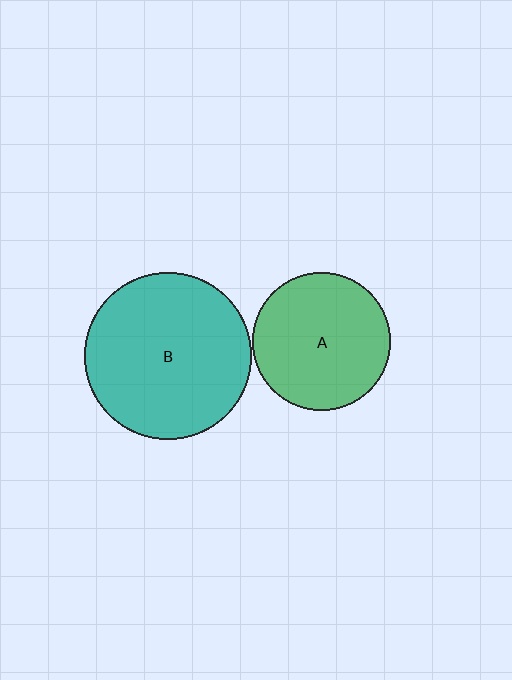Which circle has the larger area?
Circle B (teal).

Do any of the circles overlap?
No, none of the circles overlap.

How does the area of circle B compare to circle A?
Approximately 1.5 times.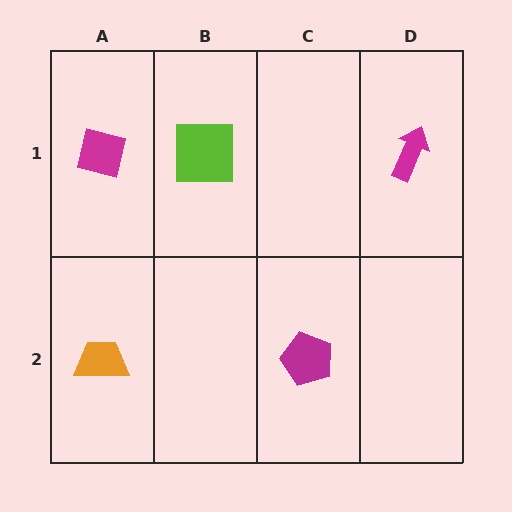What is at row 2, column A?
An orange trapezoid.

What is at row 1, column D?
A magenta arrow.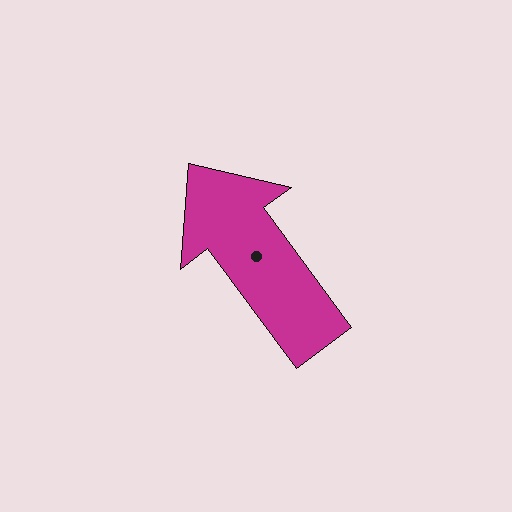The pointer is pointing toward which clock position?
Roughly 11 o'clock.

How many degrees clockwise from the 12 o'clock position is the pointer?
Approximately 324 degrees.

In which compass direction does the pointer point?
Northwest.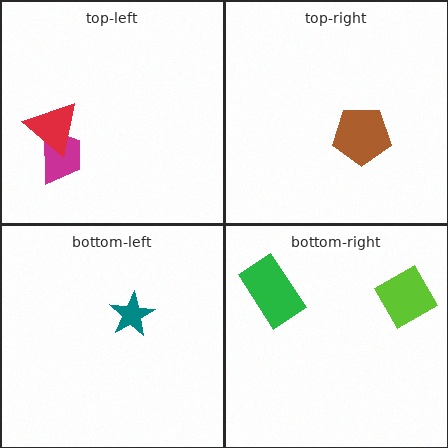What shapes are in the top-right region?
The brown pentagon.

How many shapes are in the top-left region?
2.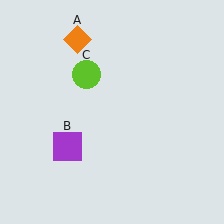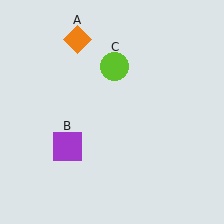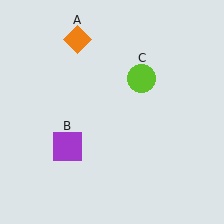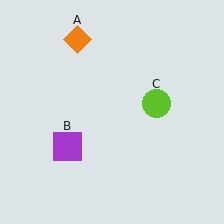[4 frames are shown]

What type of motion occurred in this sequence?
The lime circle (object C) rotated clockwise around the center of the scene.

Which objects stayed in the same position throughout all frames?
Orange diamond (object A) and purple square (object B) remained stationary.